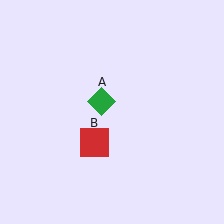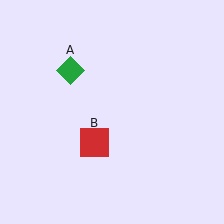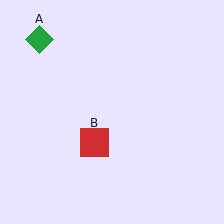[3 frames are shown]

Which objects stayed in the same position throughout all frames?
Red square (object B) remained stationary.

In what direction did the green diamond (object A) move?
The green diamond (object A) moved up and to the left.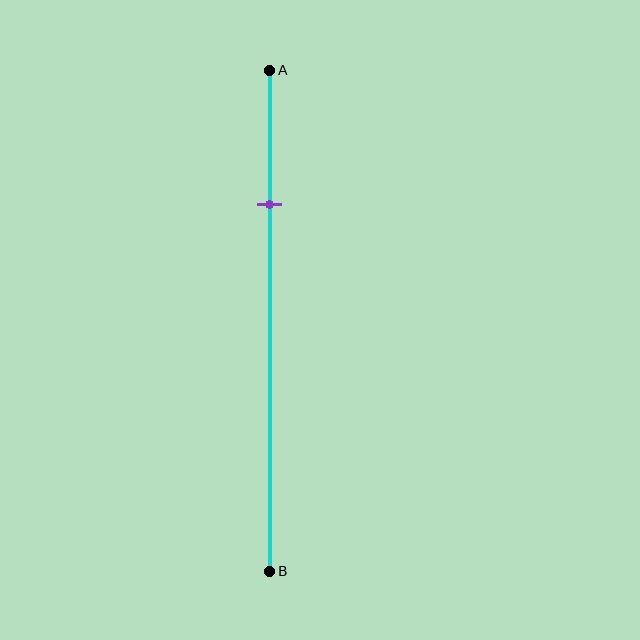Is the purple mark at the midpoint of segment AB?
No, the mark is at about 25% from A, not at the 50% midpoint.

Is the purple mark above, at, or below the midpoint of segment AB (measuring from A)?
The purple mark is above the midpoint of segment AB.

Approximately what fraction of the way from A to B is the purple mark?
The purple mark is approximately 25% of the way from A to B.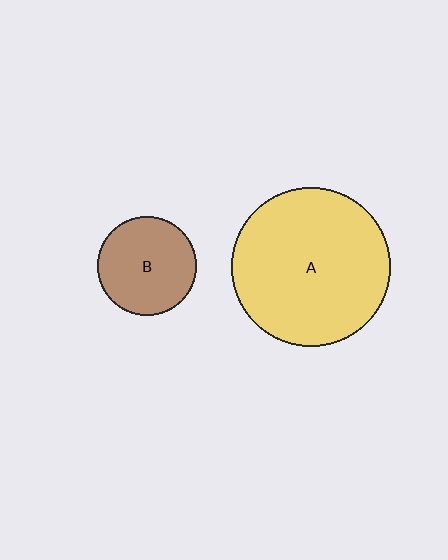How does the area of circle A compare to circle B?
Approximately 2.6 times.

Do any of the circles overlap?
No, none of the circles overlap.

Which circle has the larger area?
Circle A (yellow).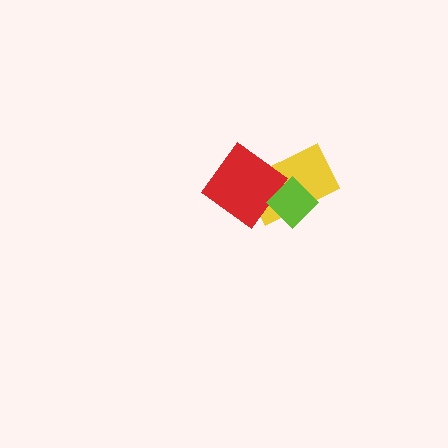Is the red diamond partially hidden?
Yes, it is partially covered by another shape.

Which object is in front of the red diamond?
The lime diamond is in front of the red diamond.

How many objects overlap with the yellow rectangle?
2 objects overlap with the yellow rectangle.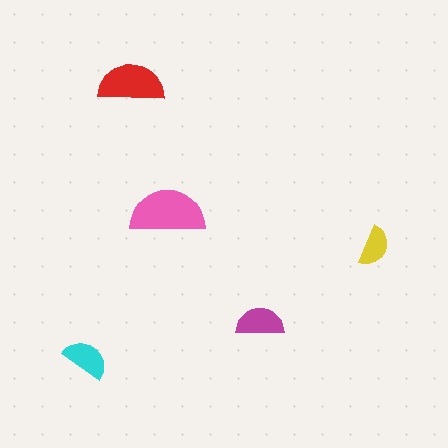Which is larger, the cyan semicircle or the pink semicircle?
The pink one.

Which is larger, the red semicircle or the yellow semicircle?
The red one.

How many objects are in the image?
There are 5 objects in the image.